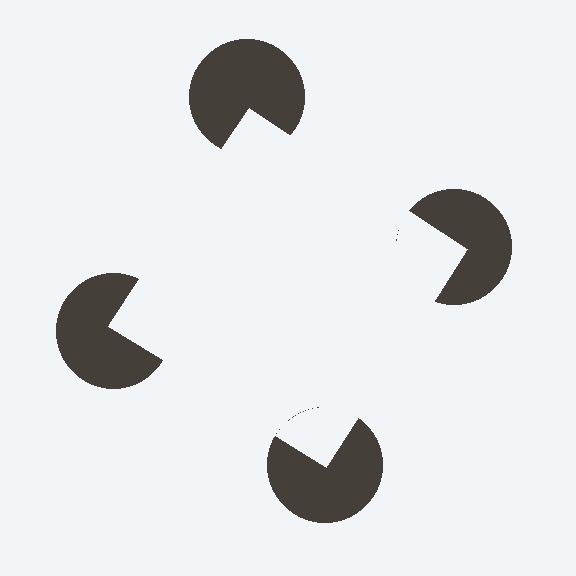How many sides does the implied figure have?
4 sides.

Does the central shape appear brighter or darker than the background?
It typically appears slightly brighter than the background, even though no actual brightness change is drawn.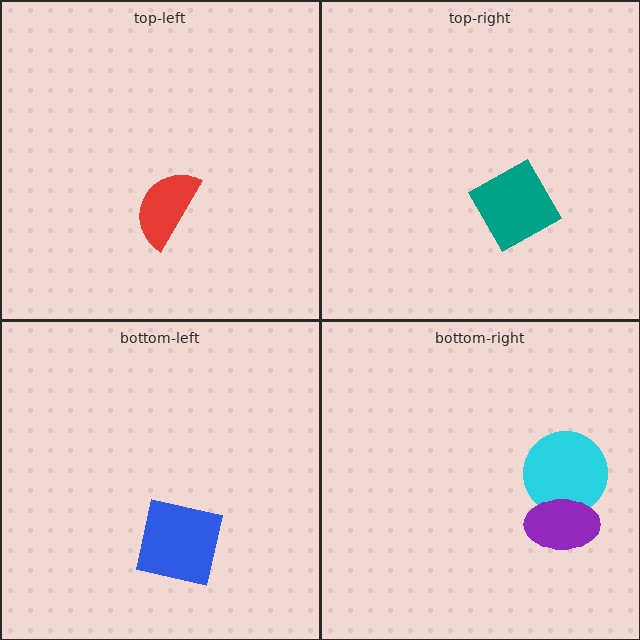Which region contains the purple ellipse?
The bottom-right region.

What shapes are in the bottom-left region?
The blue square.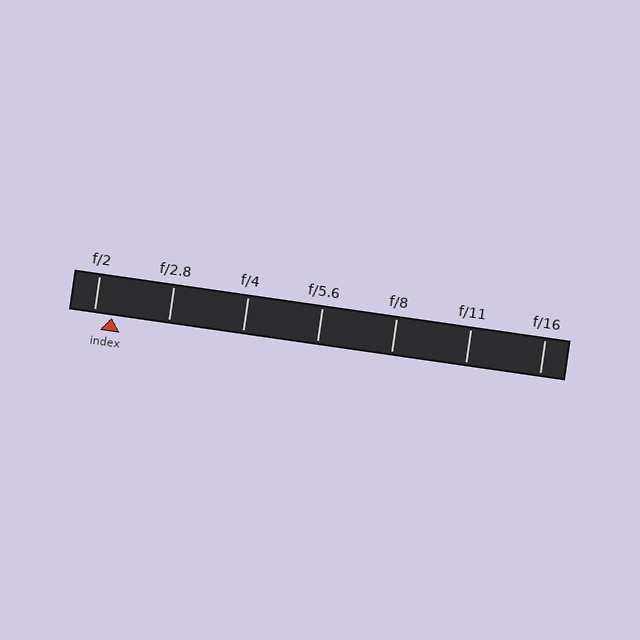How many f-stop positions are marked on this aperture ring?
There are 7 f-stop positions marked.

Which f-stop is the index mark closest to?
The index mark is closest to f/2.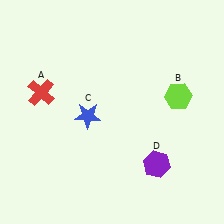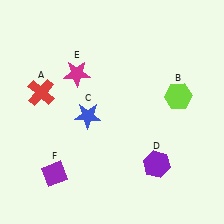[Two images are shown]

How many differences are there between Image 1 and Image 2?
There are 2 differences between the two images.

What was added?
A magenta star (E), a purple diamond (F) were added in Image 2.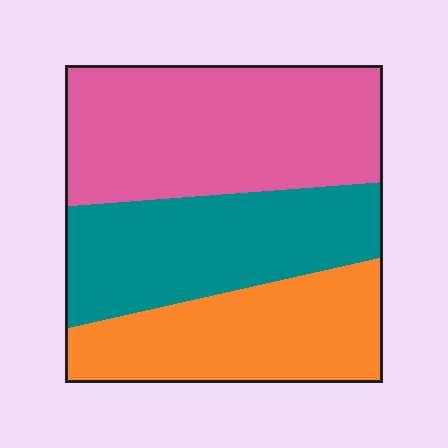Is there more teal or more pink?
Pink.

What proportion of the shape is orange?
Orange takes up between a quarter and a half of the shape.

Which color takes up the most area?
Pink, at roughly 40%.